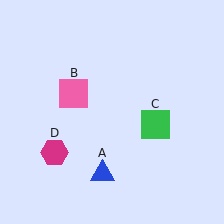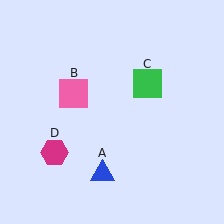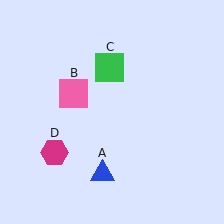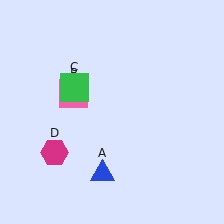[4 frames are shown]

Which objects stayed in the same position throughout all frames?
Blue triangle (object A) and pink square (object B) and magenta hexagon (object D) remained stationary.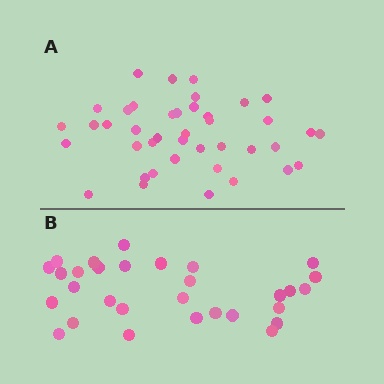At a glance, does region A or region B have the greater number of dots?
Region A (the top region) has more dots.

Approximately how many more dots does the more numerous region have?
Region A has roughly 12 or so more dots than region B.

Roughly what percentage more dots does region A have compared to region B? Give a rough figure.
About 35% more.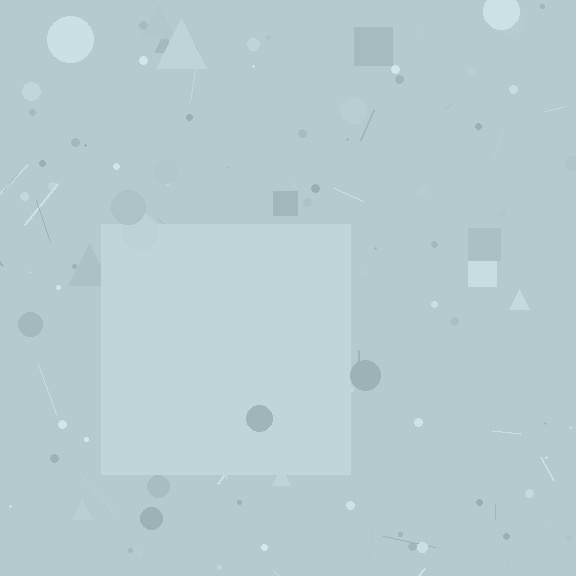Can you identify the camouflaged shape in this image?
The camouflaged shape is a square.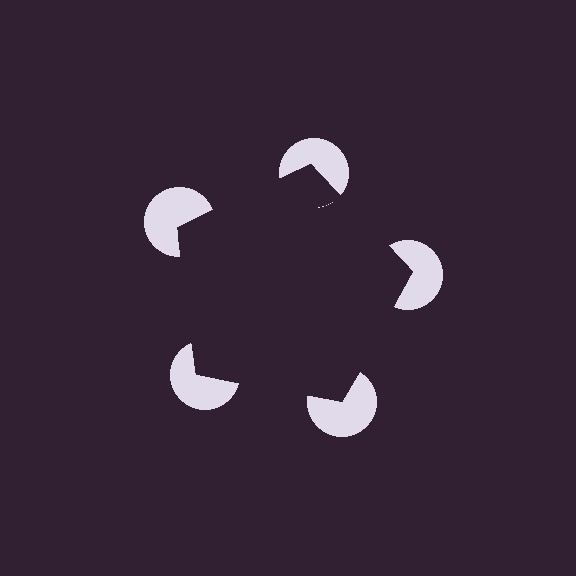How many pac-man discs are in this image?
There are 5 — one at each vertex of the illusory pentagon.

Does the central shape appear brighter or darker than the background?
It typically appears slightly darker than the background, even though no actual brightness change is drawn.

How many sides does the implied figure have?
5 sides.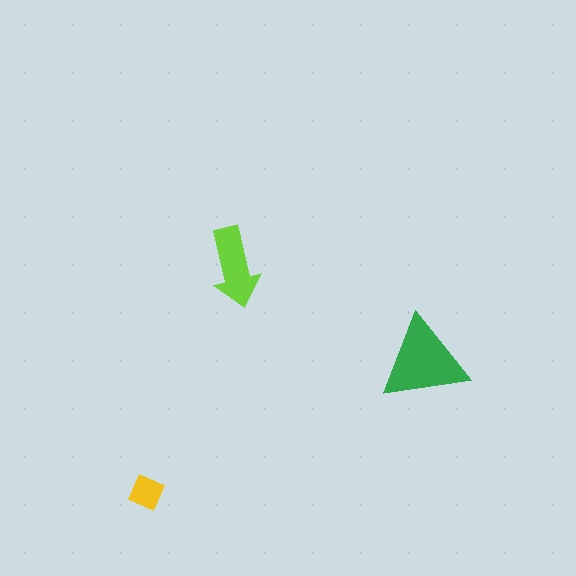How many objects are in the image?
There are 3 objects in the image.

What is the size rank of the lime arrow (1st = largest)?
2nd.